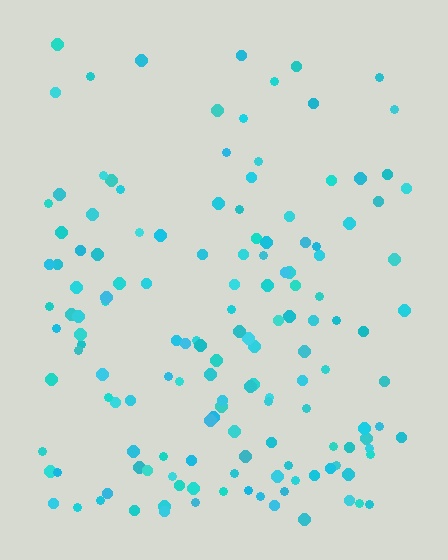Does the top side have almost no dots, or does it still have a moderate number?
Still a moderate number, just noticeably fewer than the bottom.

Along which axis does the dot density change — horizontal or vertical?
Vertical.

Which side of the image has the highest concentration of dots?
The bottom.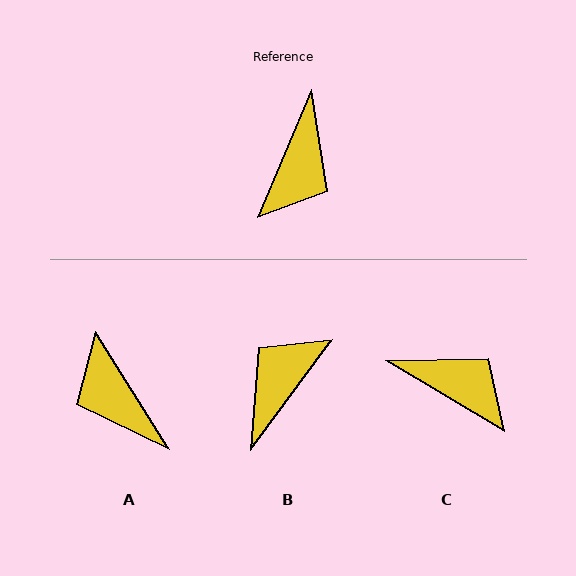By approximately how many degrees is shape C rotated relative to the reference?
Approximately 82 degrees counter-clockwise.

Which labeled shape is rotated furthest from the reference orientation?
B, about 166 degrees away.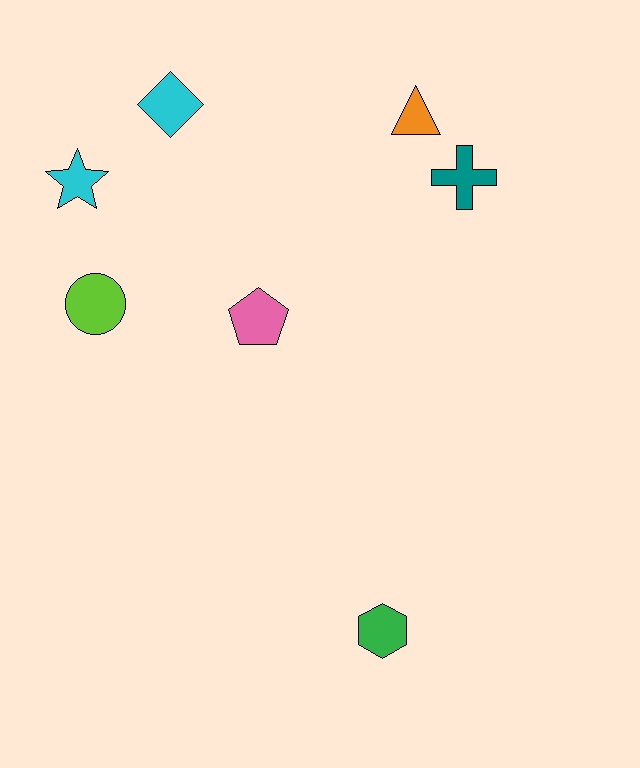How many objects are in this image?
There are 7 objects.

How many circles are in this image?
There is 1 circle.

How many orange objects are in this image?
There is 1 orange object.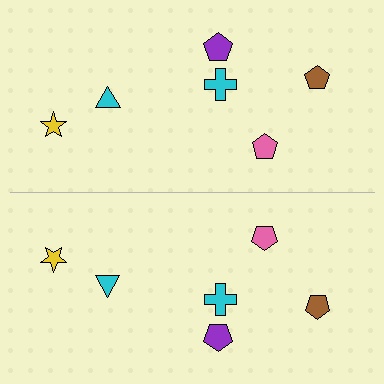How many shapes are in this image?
There are 12 shapes in this image.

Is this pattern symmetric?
Yes, this pattern has bilateral (reflection) symmetry.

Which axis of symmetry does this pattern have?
The pattern has a horizontal axis of symmetry running through the center of the image.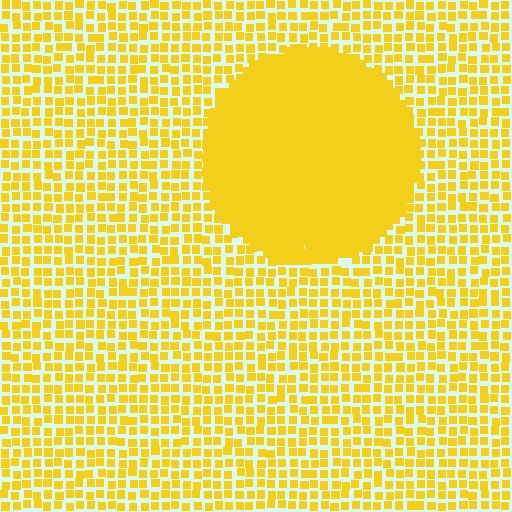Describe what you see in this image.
The image contains small yellow elements arranged at two different densities. A circle-shaped region is visible where the elements are more densely packed than the surrounding area.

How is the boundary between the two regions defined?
The boundary is defined by a change in element density (approximately 2.5x ratio). All elements are the same color, size, and shape.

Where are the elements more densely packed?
The elements are more densely packed inside the circle boundary.